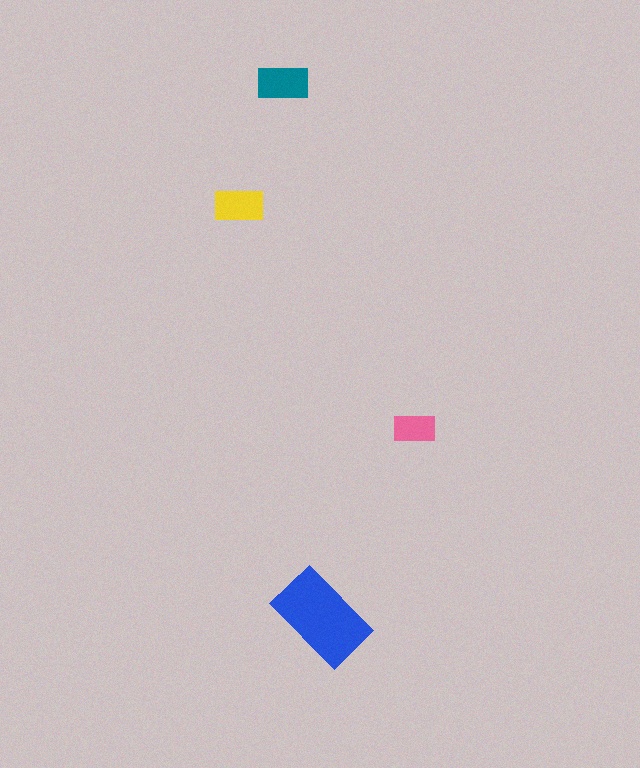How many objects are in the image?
There are 4 objects in the image.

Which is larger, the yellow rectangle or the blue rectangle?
The blue one.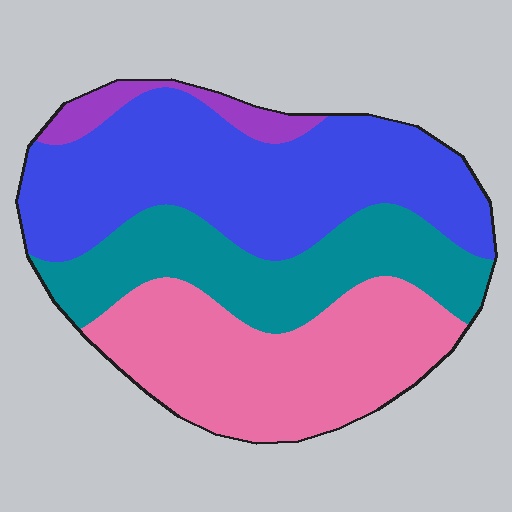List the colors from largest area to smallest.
From largest to smallest: blue, pink, teal, purple.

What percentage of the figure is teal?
Teal covers 24% of the figure.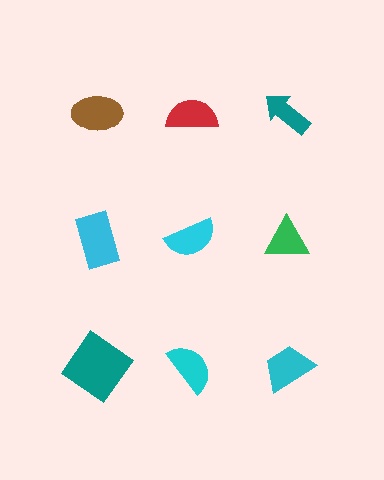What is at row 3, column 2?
A cyan semicircle.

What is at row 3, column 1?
A teal diamond.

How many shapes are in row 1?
3 shapes.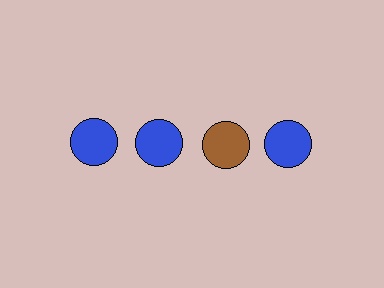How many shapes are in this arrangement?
There are 4 shapes arranged in a grid pattern.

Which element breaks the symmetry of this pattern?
The brown circle in the top row, center column breaks the symmetry. All other shapes are blue circles.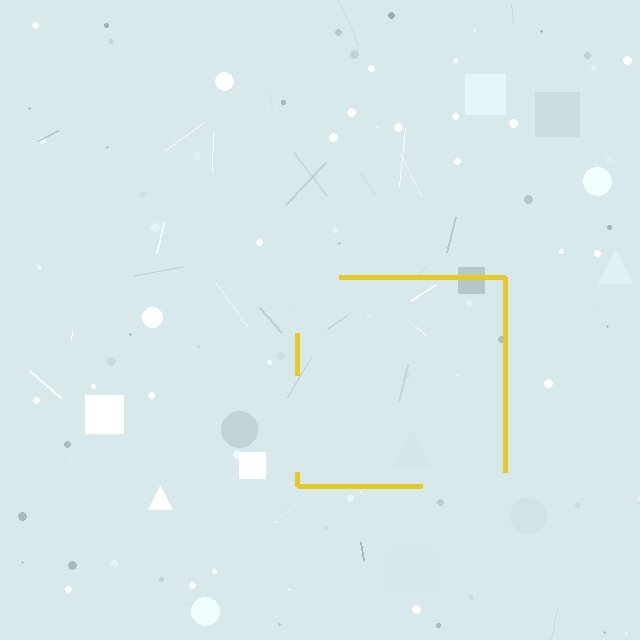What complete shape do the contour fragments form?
The contour fragments form a square.